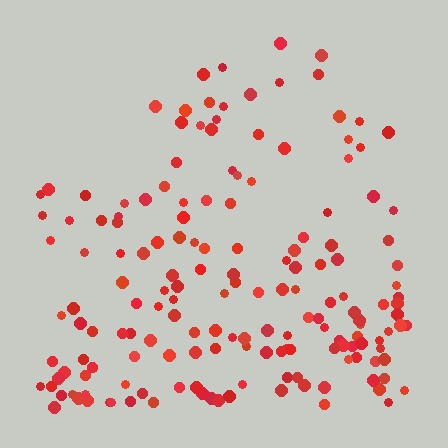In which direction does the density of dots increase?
From top to bottom, with the bottom side densest.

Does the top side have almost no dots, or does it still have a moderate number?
Still a moderate number, just noticeably fewer than the bottom.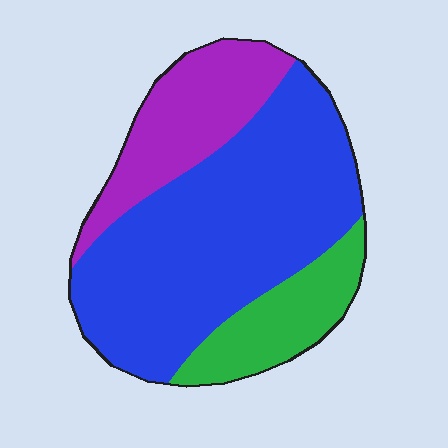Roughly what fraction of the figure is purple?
Purple takes up about one fifth (1/5) of the figure.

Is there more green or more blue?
Blue.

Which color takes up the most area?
Blue, at roughly 60%.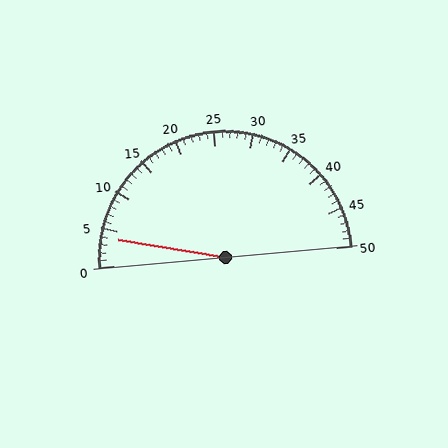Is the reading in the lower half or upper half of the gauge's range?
The reading is in the lower half of the range (0 to 50).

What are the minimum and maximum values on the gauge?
The gauge ranges from 0 to 50.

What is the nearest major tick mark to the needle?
The nearest major tick mark is 5.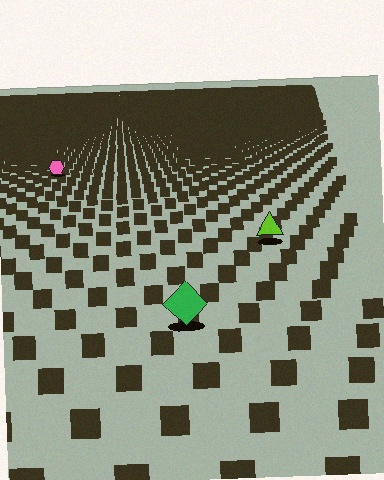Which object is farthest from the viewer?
The pink hexagon is farthest from the viewer. It appears smaller and the ground texture around it is denser.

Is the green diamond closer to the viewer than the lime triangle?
Yes. The green diamond is closer — you can tell from the texture gradient: the ground texture is coarser near it.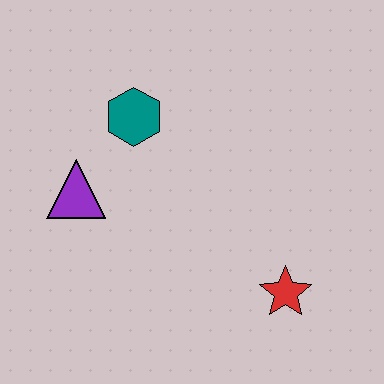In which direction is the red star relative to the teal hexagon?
The red star is below the teal hexagon.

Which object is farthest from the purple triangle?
The red star is farthest from the purple triangle.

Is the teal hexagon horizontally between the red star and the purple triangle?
Yes